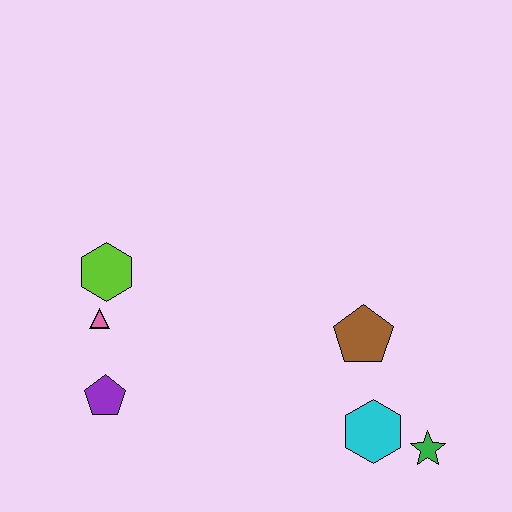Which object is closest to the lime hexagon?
The pink triangle is closest to the lime hexagon.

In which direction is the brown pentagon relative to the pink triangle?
The brown pentagon is to the right of the pink triangle.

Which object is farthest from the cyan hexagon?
The lime hexagon is farthest from the cyan hexagon.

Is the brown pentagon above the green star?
Yes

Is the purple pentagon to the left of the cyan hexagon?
Yes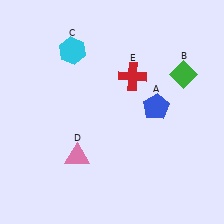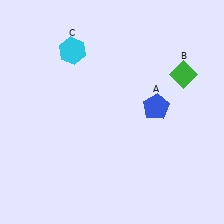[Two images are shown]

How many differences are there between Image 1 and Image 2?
There are 2 differences between the two images.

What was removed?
The red cross (E), the pink triangle (D) were removed in Image 2.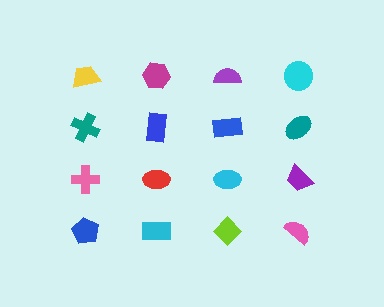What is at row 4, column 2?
A cyan rectangle.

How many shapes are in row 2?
4 shapes.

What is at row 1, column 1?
A yellow trapezoid.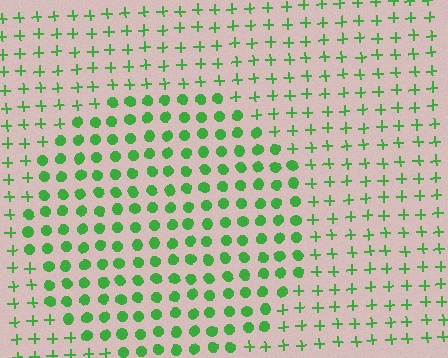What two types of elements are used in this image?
The image uses circles inside the circle region and plus signs outside it.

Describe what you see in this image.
The image is filled with small green elements arranged in a uniform grid. A circle-shaped region contains circles, while the surrounding area contains plus signs. The boundary is defined purely by the change in element shape.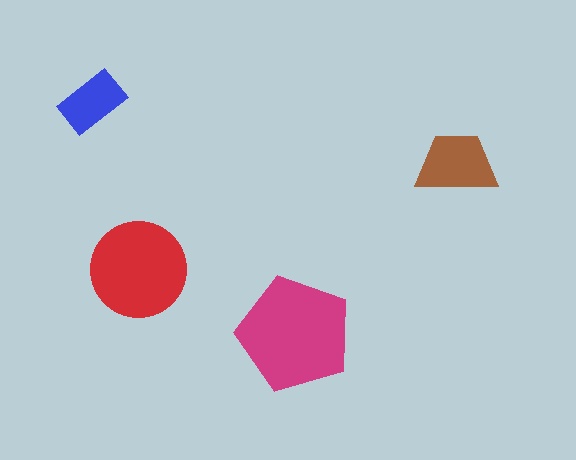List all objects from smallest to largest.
The blue rectangle, the brown trapezoid, the red circle, the magenta pentagon.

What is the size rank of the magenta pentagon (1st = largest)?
1st.